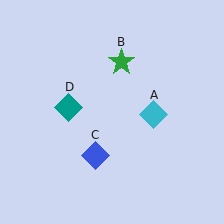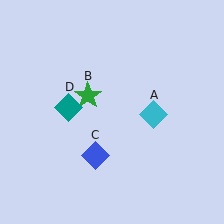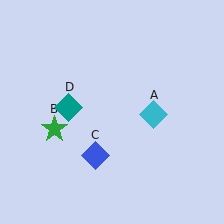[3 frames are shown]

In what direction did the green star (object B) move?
The green star (object B) moved down and to the left.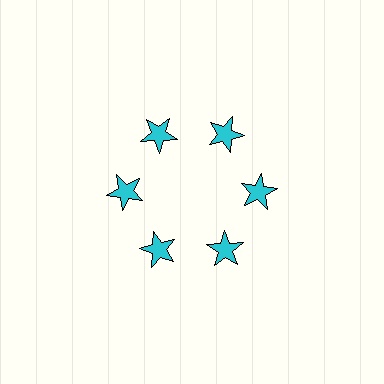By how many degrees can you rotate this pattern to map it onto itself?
The pattern maps onto itself every 60 degrees of rotation.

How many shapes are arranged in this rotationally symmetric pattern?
There are 6 shapes, arranged in 6 groups of 1.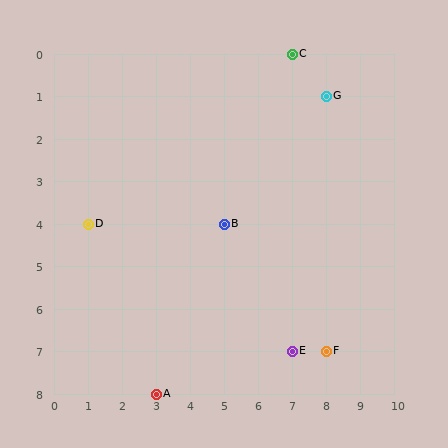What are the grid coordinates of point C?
Point C is at grid coordinates (7, 0).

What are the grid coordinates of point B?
Point B is at grid coordinates (5, 4).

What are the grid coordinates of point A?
Point A is at grid coordinates (3, 8).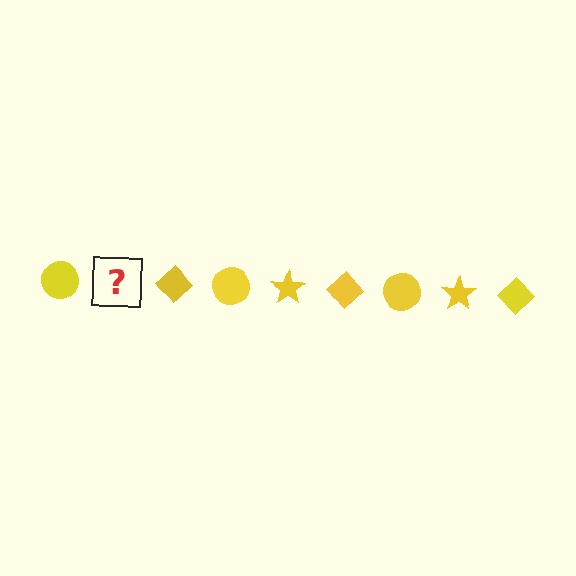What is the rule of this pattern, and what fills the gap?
The rule is that the pattern cycles through circle, star, diamond shapes in yellow. The gap should be filled with a yellow star.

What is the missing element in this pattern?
The missing element is a yellow star.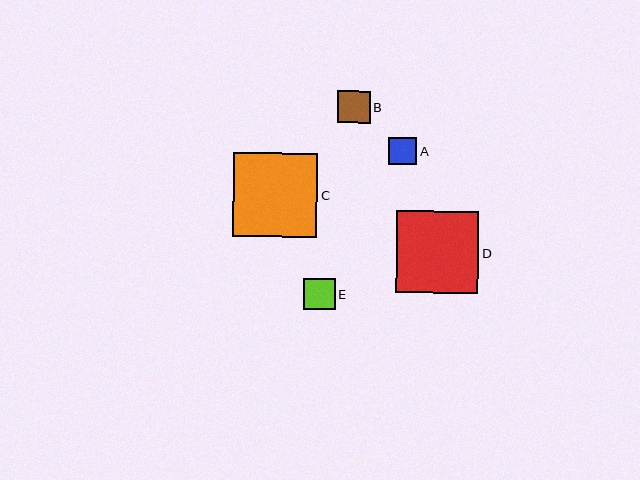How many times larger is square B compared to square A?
Square B is approximately 1.2 times the size of square A.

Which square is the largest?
Square C is the largest with a size of approximately 84 pixels.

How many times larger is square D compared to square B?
Square D is approximately 2.5 times the size of square B.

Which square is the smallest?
Square A is the smallest with a size of approximately 28 pixels.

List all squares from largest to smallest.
From largest to smallest: C, D, B, E, A.